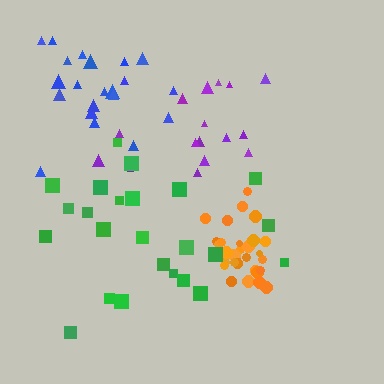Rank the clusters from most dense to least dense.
orange, blue, purple, green.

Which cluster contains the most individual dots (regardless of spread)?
Orange (31).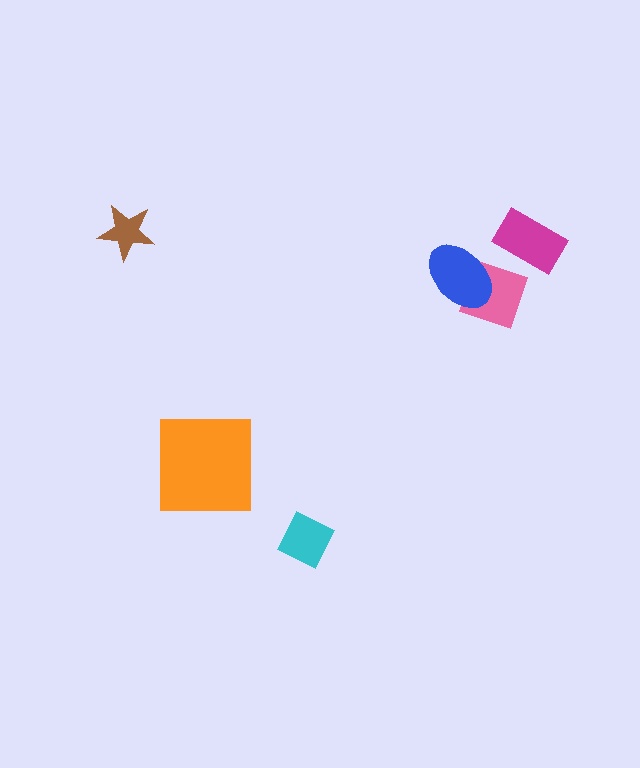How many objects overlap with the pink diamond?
1 object overlaps with the pink diamond.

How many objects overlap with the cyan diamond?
0 objects overlap with the cyan diamond.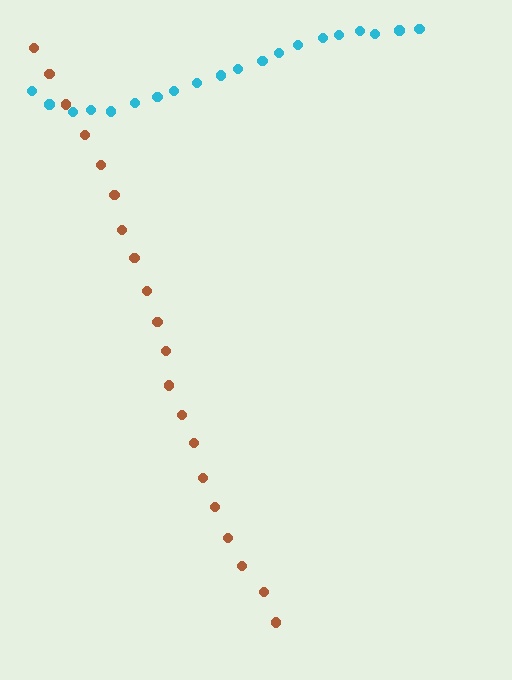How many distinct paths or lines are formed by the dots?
There are 2 distinct paths.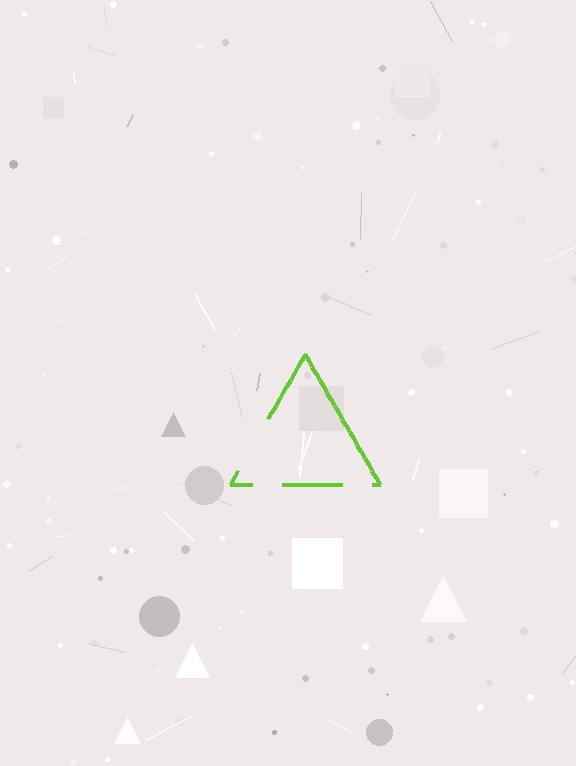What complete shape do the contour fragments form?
The contour fragments form a triangle.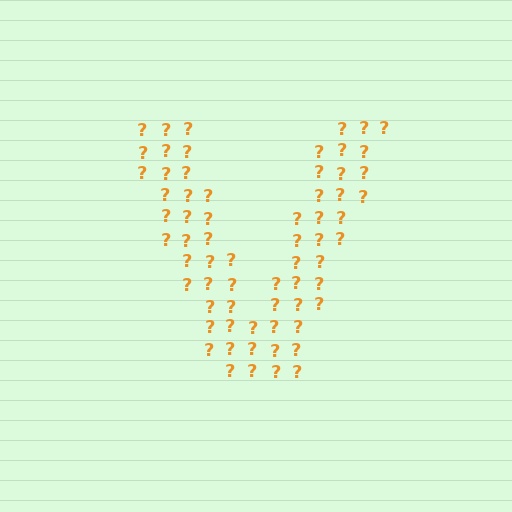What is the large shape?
The large shape is the letter V.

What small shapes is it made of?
It is made of small question marks.